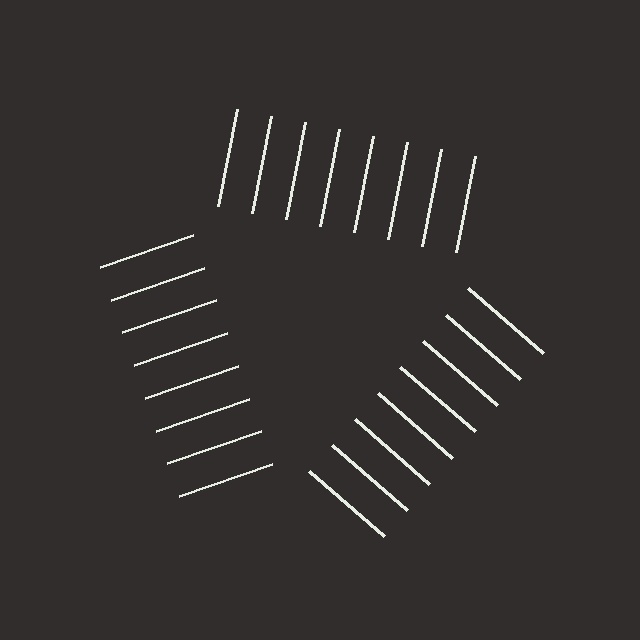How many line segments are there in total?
24 — 8 along each of the 3 edges.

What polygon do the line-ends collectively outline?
An illusory triangle — the line segments terminate on its edges but no continuous stroke is drawn.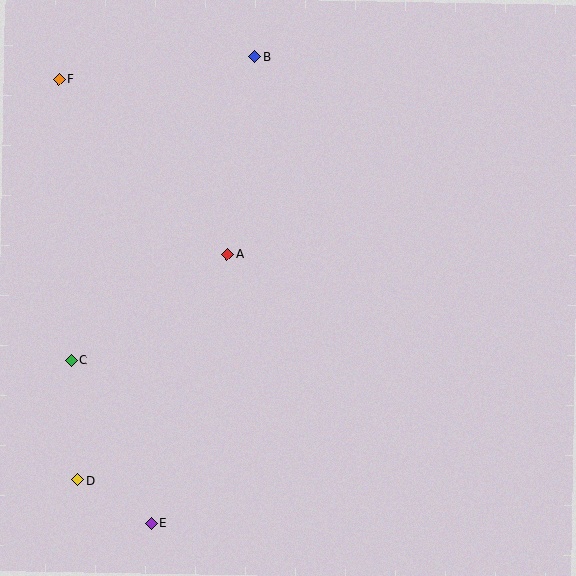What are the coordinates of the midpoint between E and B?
The midpoint between E and B is at (203, 290).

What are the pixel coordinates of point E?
Point E is at (151, 523).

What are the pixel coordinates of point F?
Point F is at (59, 79).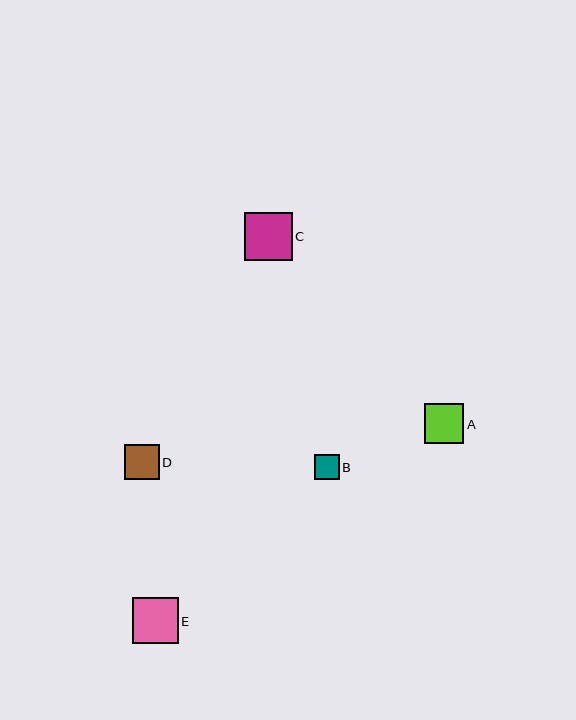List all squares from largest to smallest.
From largest to smallest: C, E, A, D, B.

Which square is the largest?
Square C is the largest with a size of approximately 48 pixels.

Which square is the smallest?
Square B is the smallest with a size of approximately 25 pixels.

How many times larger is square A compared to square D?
Square A is approximately 1.1 times the size of square D.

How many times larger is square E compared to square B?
Square E is approximately 1.8 times the size of square B.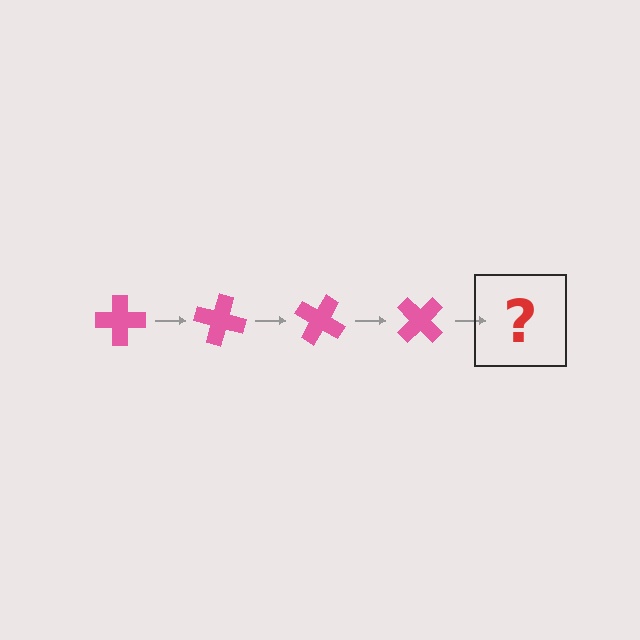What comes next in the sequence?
The next element should be a pink cross rotated 60 degrees.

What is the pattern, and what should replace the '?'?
The pattern is that the cross rotates 15 degrees each step. The '?' should be a pink cross rotated 60 degrees.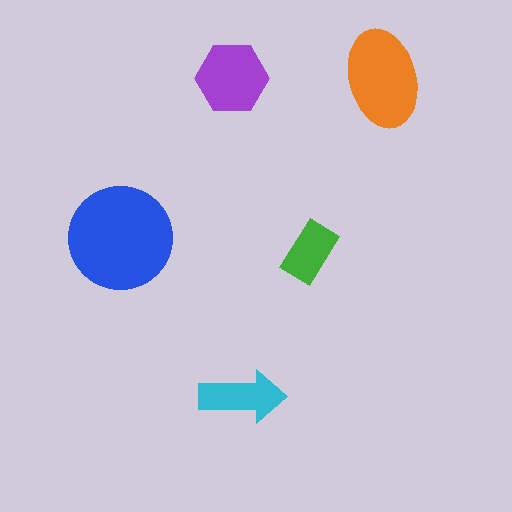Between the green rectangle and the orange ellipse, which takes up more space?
The orange ellipse.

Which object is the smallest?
The green rectangle.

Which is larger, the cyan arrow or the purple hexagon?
The purple hexagon.